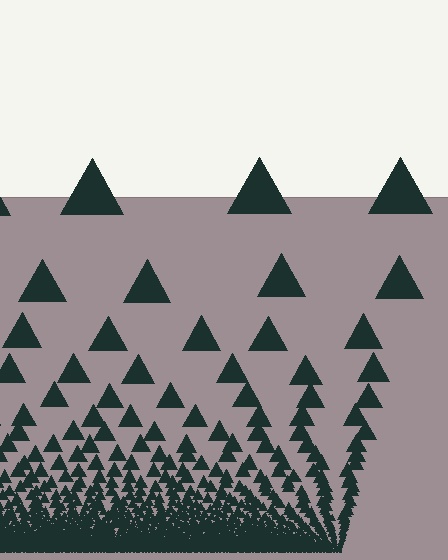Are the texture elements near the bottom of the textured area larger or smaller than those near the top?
Smaller. The gradient is inverted — elements near the bottom are smaller and denser.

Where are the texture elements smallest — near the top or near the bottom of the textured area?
Near the bottom.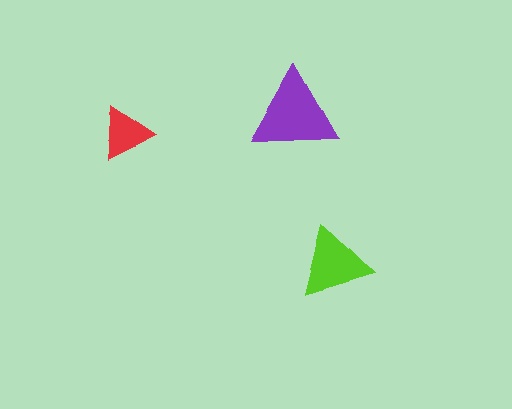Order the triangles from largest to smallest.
the purple one, the lime one, the red one.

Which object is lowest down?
The lime triangle is bottommost.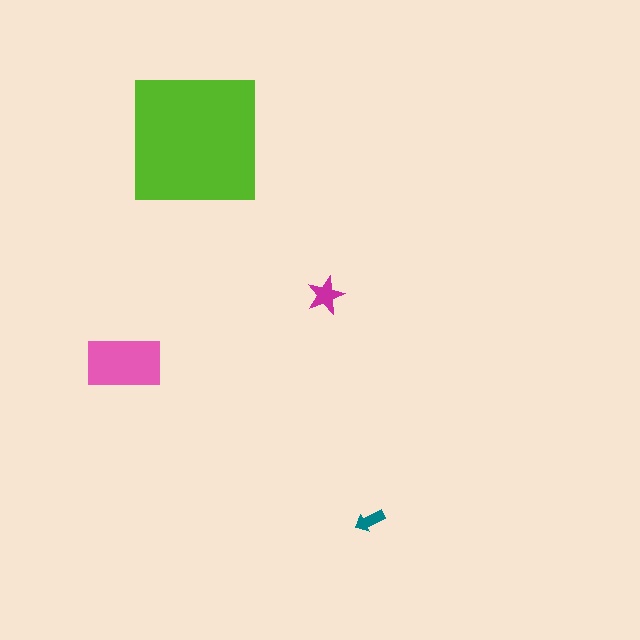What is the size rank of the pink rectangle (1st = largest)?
2nd.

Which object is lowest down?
The teal arrow is bottommost.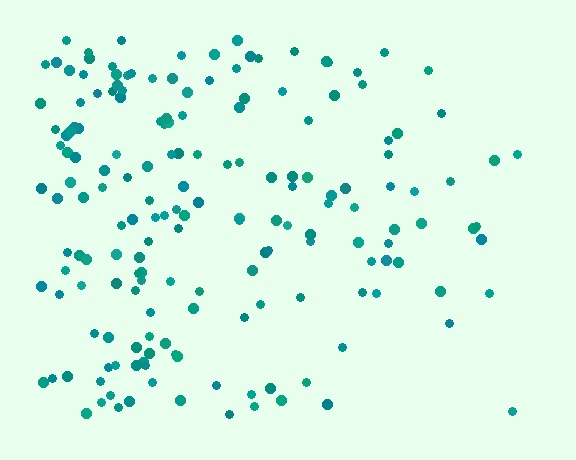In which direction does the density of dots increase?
From right to left, with the left side densest.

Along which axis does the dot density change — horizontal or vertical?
Horizontal.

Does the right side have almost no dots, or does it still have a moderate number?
Still a moderate number, just noticeably fewer than the left.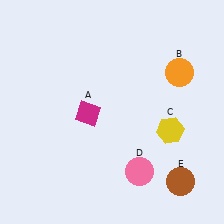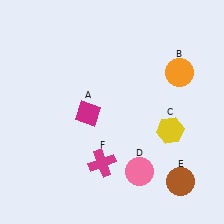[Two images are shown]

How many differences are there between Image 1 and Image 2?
There is 1 difference between the two images.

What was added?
A magenta cross (F) was added in Image 2.